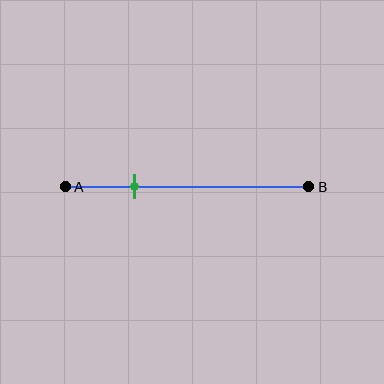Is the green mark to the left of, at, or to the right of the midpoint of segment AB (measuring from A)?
The green mark is to the left of the midpoint of segment AB.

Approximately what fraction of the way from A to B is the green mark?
The green mark is approximately 30% of the way from A to B.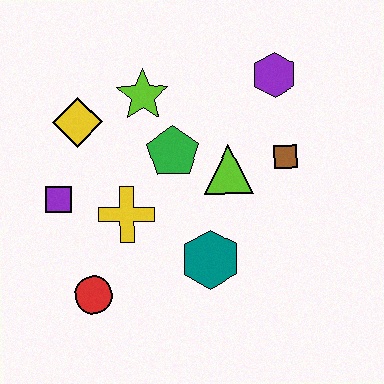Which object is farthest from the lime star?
The red circle is farthest from the lime star.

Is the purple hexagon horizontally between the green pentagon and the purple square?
No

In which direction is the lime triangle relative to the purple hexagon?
The lime triangle is below the purple hexagon.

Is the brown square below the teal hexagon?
No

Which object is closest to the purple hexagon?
The brown square is closest to the purple hexagon.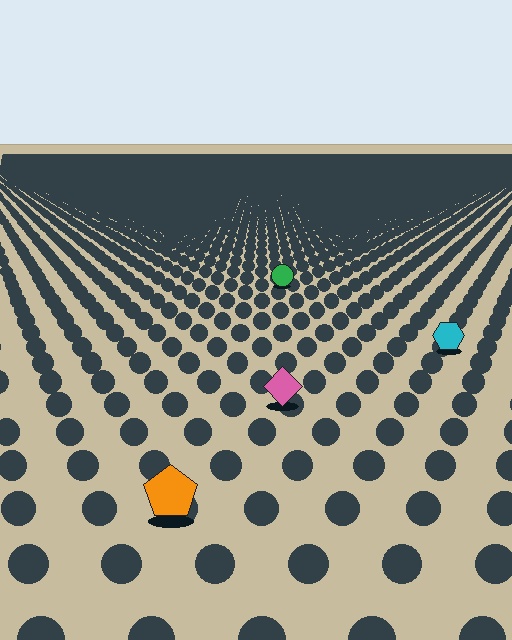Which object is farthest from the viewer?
The green circle is farthest from the viewer. It appears smaller and the ground texture around it is denser.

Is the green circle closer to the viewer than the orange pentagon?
No. The orange pentagon is closer — you can tell from the texture gradient: the ground texture is coarser near it.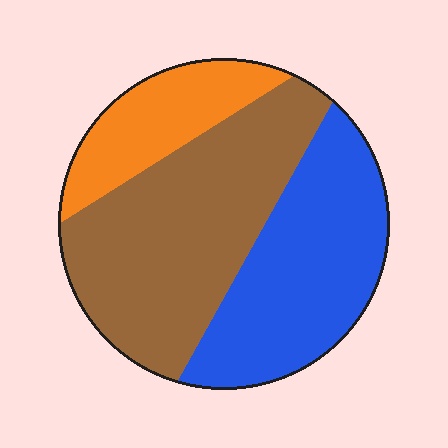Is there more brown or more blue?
Brown.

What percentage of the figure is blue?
Blue takes up between a quarter and a half of the figure.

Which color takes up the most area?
Brown, at roughly 45%.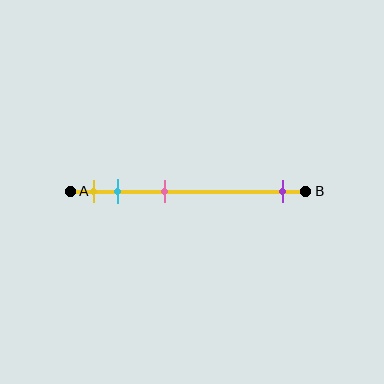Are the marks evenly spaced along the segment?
No, the marks are not evenly spaced.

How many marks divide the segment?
There are 4 marks dividing the segment.